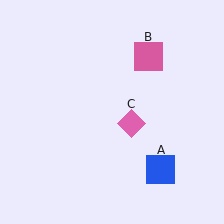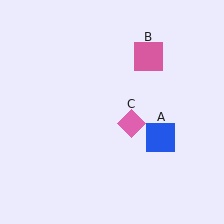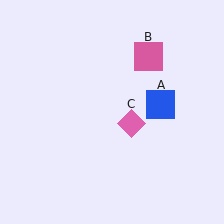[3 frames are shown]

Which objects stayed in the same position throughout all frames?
Pink square (object B) and pink diamond (object C) remained stationary.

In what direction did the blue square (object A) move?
The blue square (object A) moved up.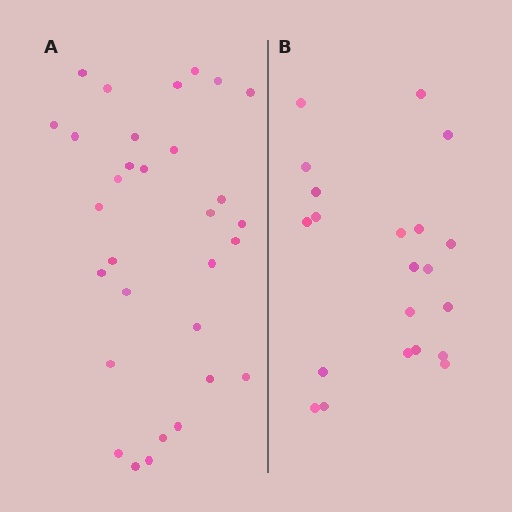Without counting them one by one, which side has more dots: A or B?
Region A (the left region) has more dots.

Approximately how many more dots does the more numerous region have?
Region A has roughly 10 or so more dots than region B.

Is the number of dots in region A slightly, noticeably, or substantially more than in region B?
Region A has substantially more. The ratio is roughly 1.5 to 1.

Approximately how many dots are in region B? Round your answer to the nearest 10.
About 20 dots. (The exact count is 21, which rounds to 20.)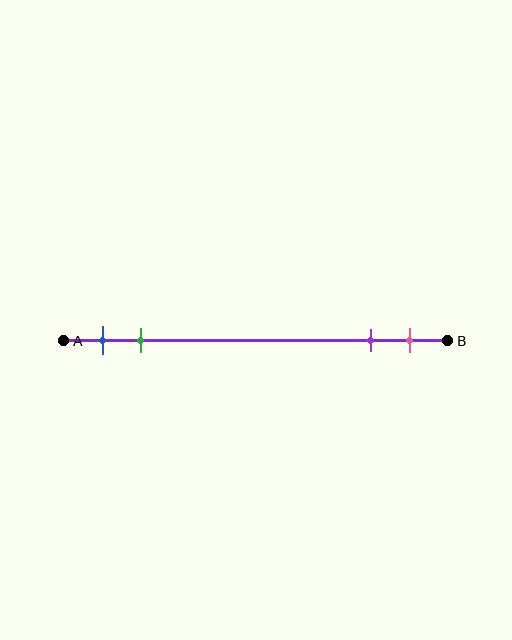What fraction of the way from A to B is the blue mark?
The blue mark is approximately 10% (0.1) of the way from A to B.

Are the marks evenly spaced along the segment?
No, the marks are not evenly spaced.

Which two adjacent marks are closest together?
The purple and pink marks are the closest adjacent pair.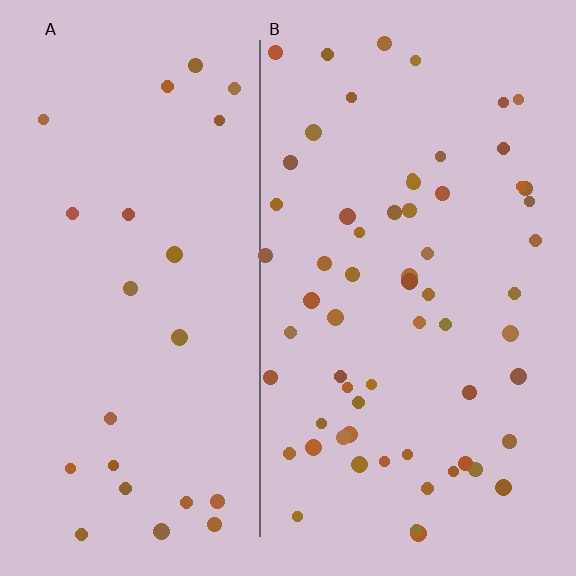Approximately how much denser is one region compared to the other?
Approximately 2.5× — region B over region A.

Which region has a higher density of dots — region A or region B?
B (the right).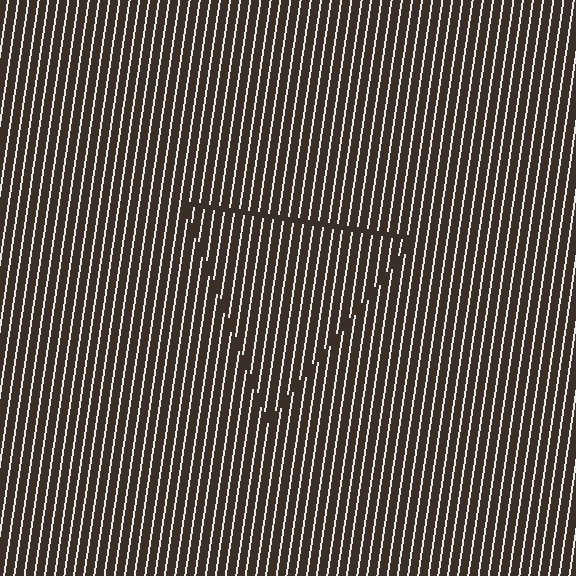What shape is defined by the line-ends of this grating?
An illusory triangle. The interior of the shape contains the same grating, shifted by half a period — the contour is defined by the phase discontinuity where line-ends from the inner and outer gratings abut.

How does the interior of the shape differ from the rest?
The interior of the shape contains the same grating, shifted by half a period — the contour is defined by the phase discontinuity where line-ends from the inner and outer gratings abut.